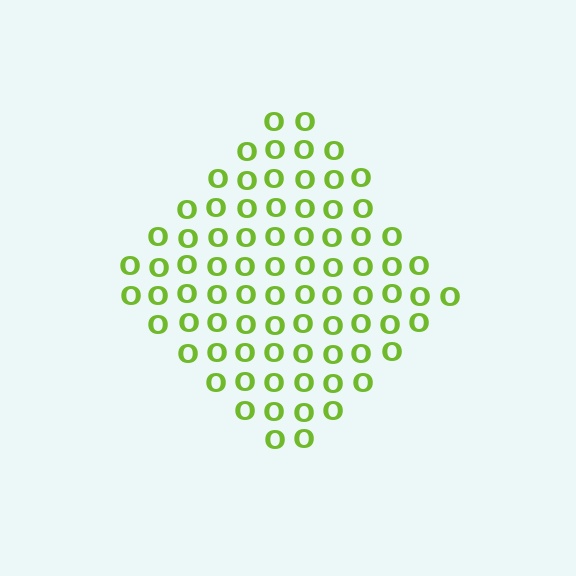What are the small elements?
The small elements are letter O's.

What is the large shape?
The large shape is a diamond.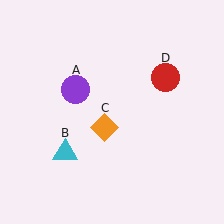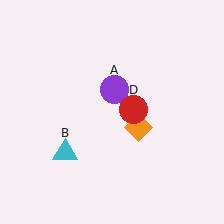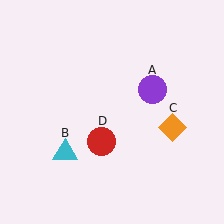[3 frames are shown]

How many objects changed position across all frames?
3 objects changed position: purple circle (object A), orange diamond (object C), red circle (object D).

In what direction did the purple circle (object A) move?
The purple circle (object A) moved right.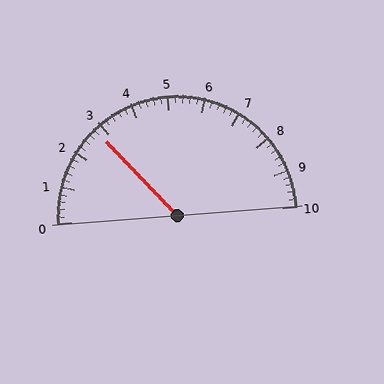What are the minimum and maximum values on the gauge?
The gauge ranges from 0 to 10.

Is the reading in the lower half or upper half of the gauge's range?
The reading is in the lower half of the range (0 to 10).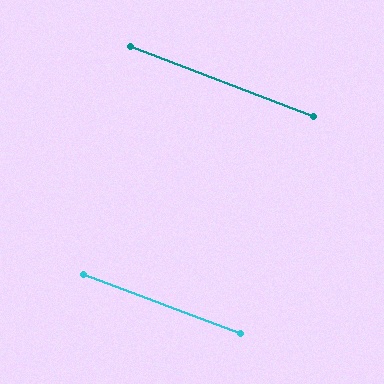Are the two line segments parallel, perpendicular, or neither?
Parallel — their directions differ by only 0.4°.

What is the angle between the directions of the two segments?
Approximately 0 degrees.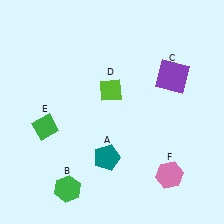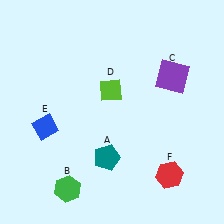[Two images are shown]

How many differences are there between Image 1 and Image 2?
There are 2 differences between the two images.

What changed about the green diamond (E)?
In Image 1, E is green. In Image 2, it changed to blue.